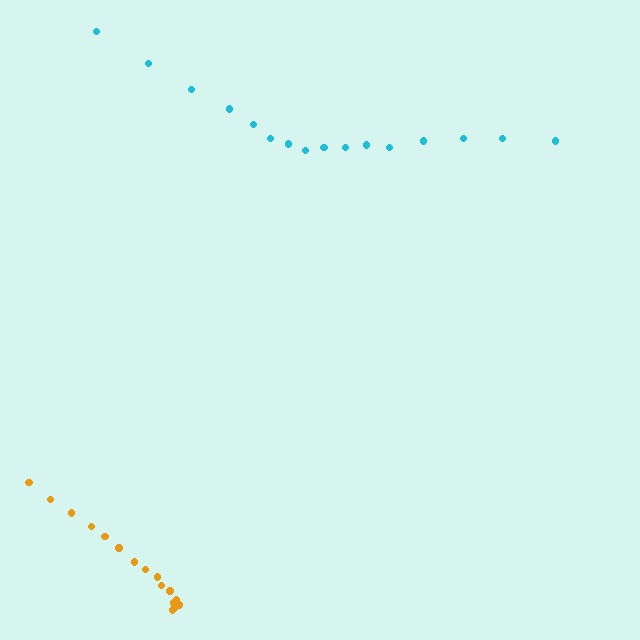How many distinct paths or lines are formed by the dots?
There are 2 distinct paths.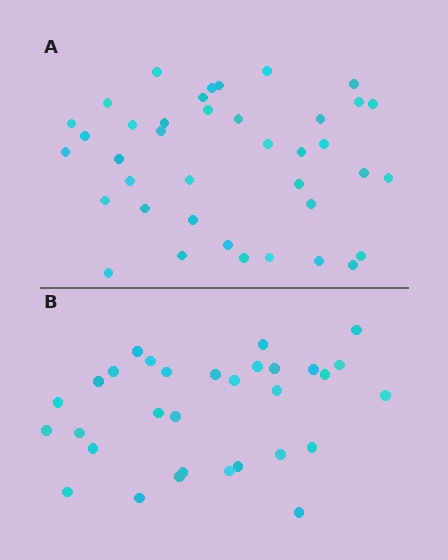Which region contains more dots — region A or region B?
Region A (the top region) has more dots.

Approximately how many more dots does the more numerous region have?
Region A has roughly 8 or so more dots than region B.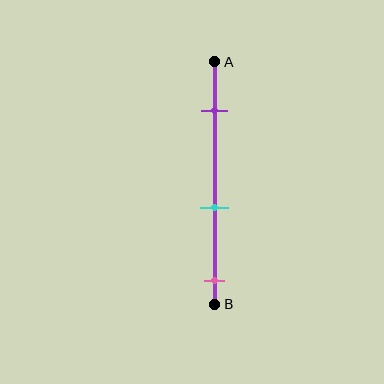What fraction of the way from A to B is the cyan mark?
The cyan mark is approximately 60% (0.6) of the way from A to B.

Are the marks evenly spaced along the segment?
Yes, the marks are approximately evenly spaced.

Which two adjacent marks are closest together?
The cyan and pink marks are the closest adjacent pair.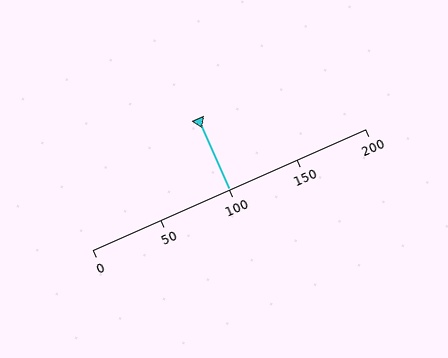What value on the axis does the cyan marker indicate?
The marker indicates approximately 100.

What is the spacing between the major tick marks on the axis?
The major ticks are spaced 50 apart.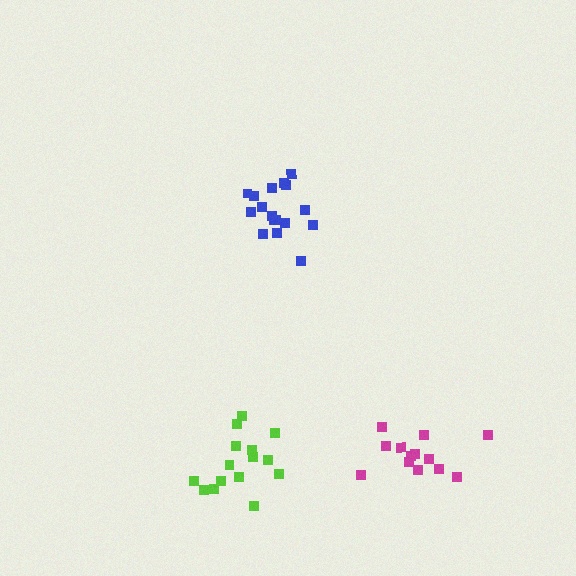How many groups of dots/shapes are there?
There are 3 groups.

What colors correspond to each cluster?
The clusters are colored: blue, magenta, lime.